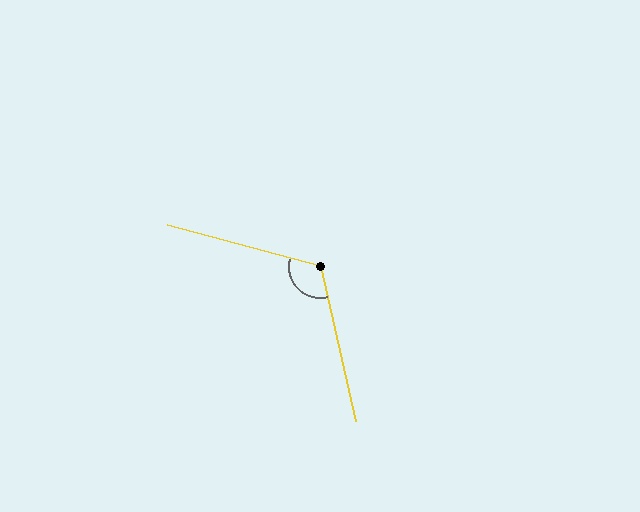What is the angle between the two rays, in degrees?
Approximately 118 degrees.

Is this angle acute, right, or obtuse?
It is obtuse.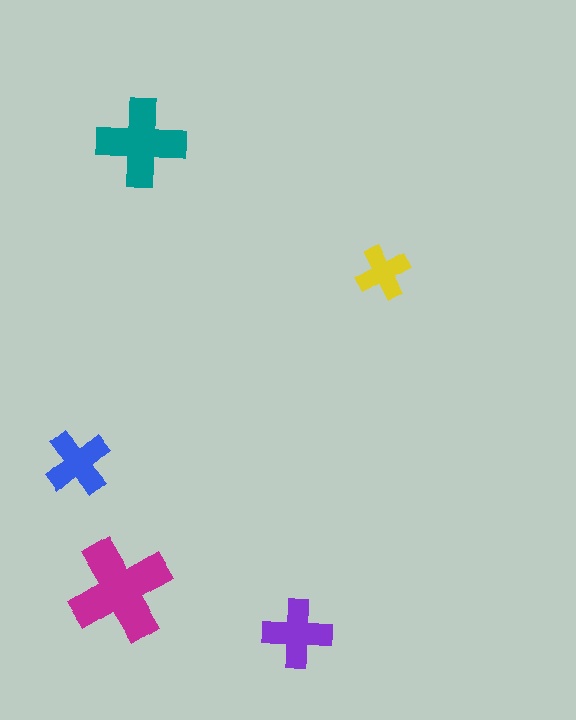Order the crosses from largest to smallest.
the magenta one, the teal one, the purple one, the blue one, the yellow one.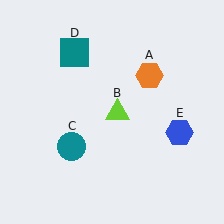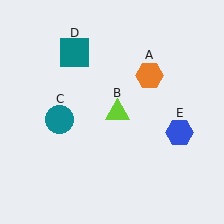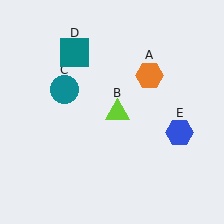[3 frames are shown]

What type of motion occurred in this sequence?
The teal circle (object C) rotated clockwise around the center of the scene.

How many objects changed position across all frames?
1 object changed position: teal circle (object C).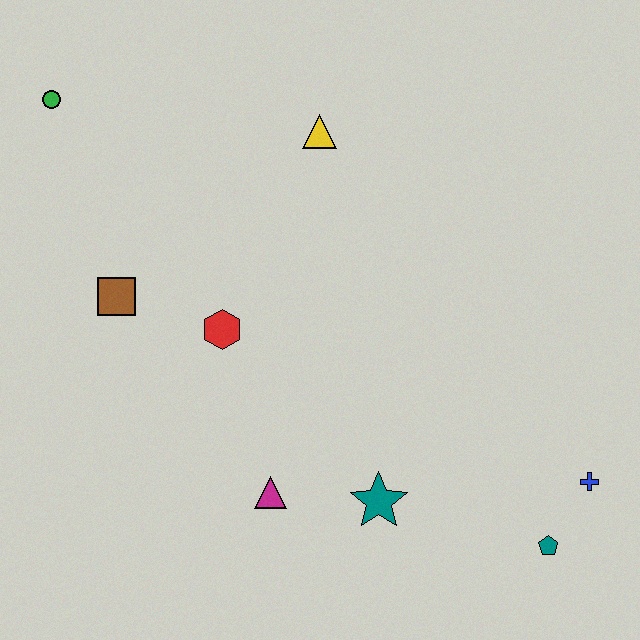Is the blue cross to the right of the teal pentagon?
Yes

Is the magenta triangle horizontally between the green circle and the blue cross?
Yes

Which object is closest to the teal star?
The magenta triangle is closest to the teal star.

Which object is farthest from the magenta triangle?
The green circle is farthest from the magenta triangle.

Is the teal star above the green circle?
No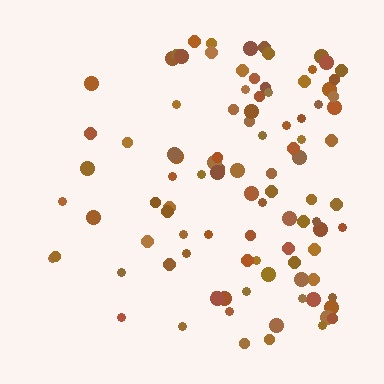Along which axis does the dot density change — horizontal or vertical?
Horizontal.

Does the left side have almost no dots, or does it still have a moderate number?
Still a moderate number, just noticeably fewer than the right.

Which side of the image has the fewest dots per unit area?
The left.